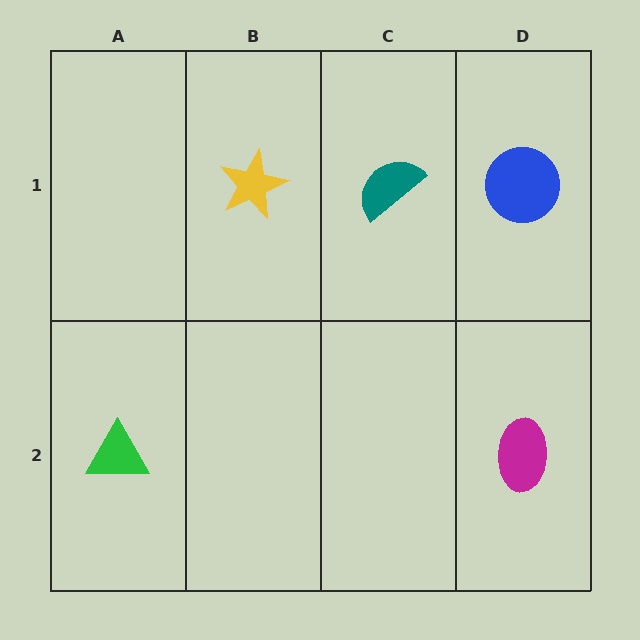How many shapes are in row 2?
2 shapes.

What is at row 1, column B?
A yellow star.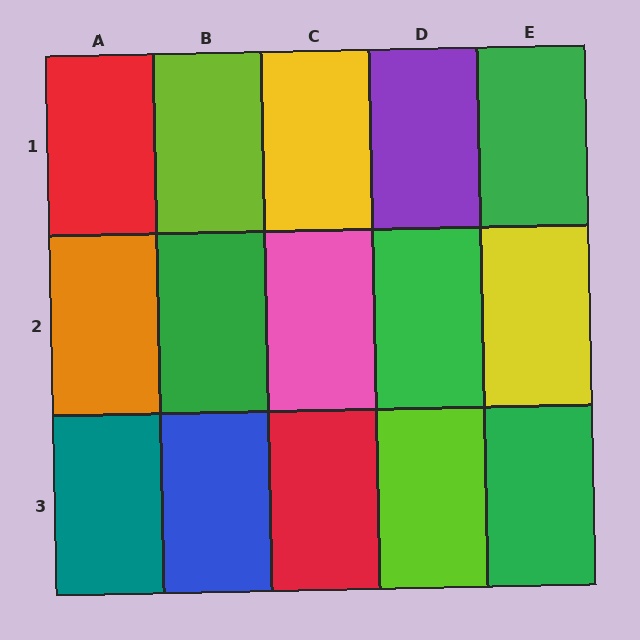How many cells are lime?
2 cells are lime.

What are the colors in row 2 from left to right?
Orange, green, pink, green, yellow.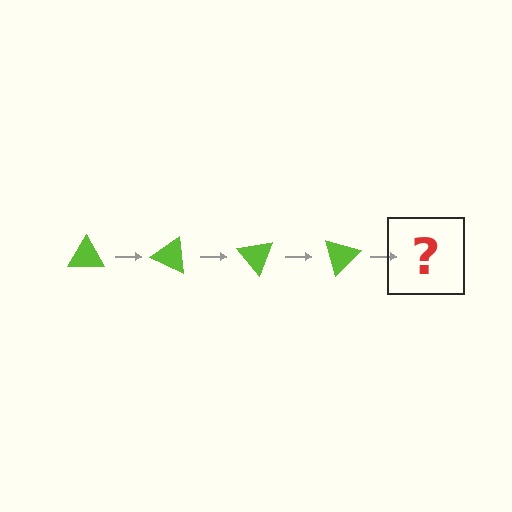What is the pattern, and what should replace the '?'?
The pattern is that the triangle rotates 25 degrees each step. The '?' should be a lime triangle rotated 100 degrees.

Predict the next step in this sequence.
The next step is a lime triangle rotated 100 degrees.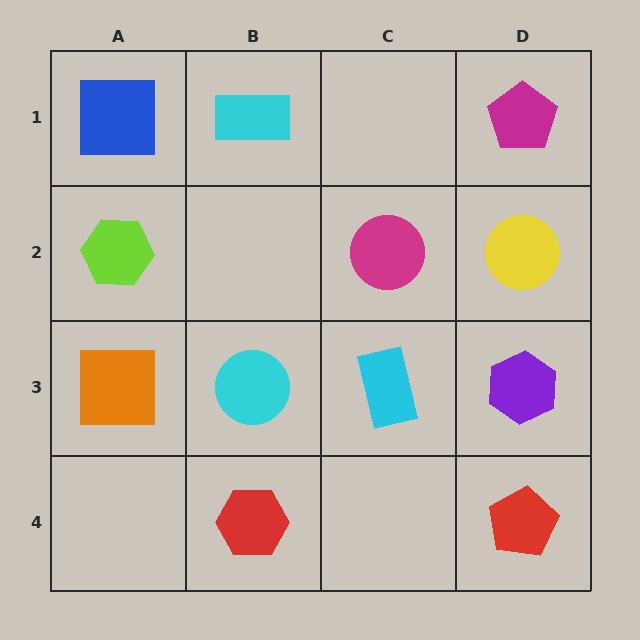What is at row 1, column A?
A blue square.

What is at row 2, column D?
A yellow circle.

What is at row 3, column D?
A purple hexagon.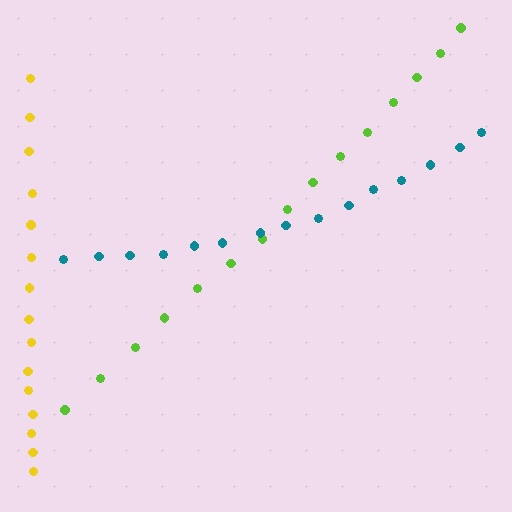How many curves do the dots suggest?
There are 3 distinct paths.